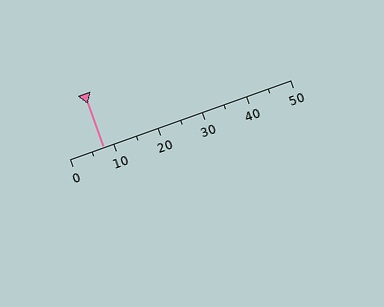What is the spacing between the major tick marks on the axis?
The major ticks are spaced 10 apart.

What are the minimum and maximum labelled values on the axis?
The axis runs from 0 to 50.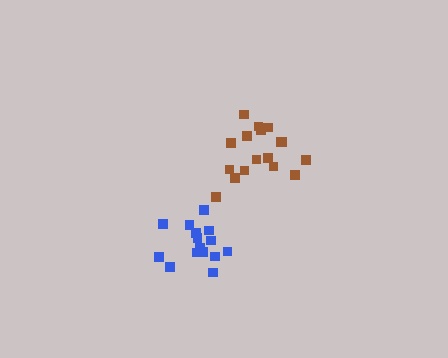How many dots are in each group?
Group 1: 17 dots, Group 2: 15 dots (32 total).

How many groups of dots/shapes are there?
There are 2 groups.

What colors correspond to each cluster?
The clusters are colored: brown, blue.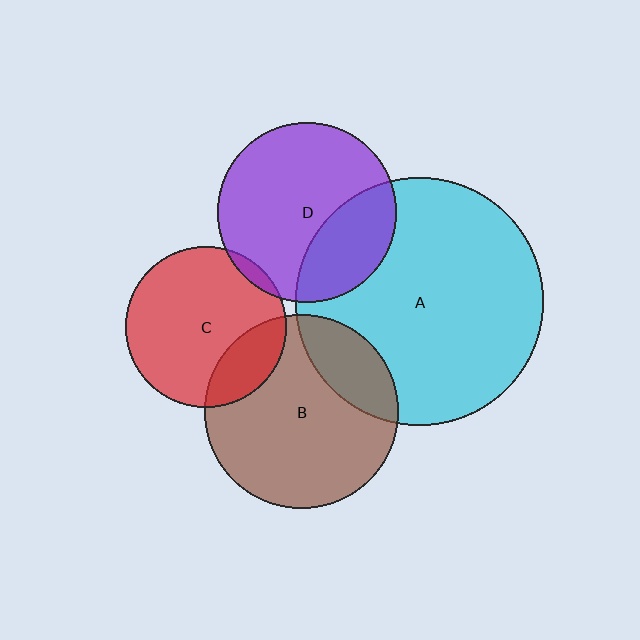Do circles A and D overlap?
Yes.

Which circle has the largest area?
Circle A (cyan).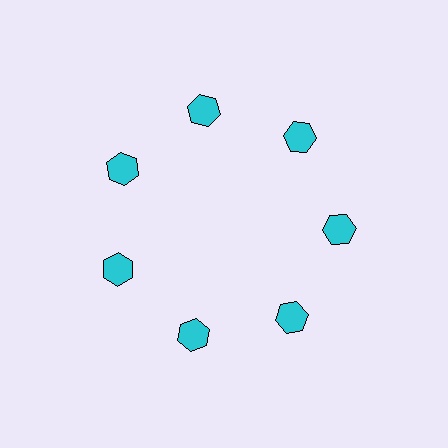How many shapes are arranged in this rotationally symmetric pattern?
There are 7 shapes, arranged in 7 groups of 1.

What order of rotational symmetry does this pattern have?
This pattern has 7-fold rotational symmetry.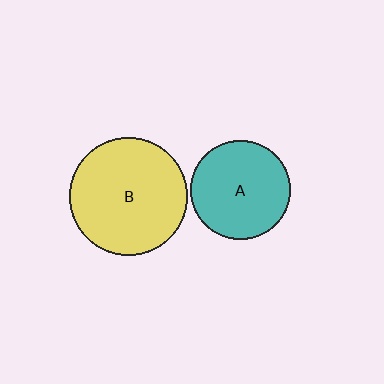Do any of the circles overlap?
No, none of the circles overlap.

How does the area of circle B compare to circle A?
Approximately 1.4 times.